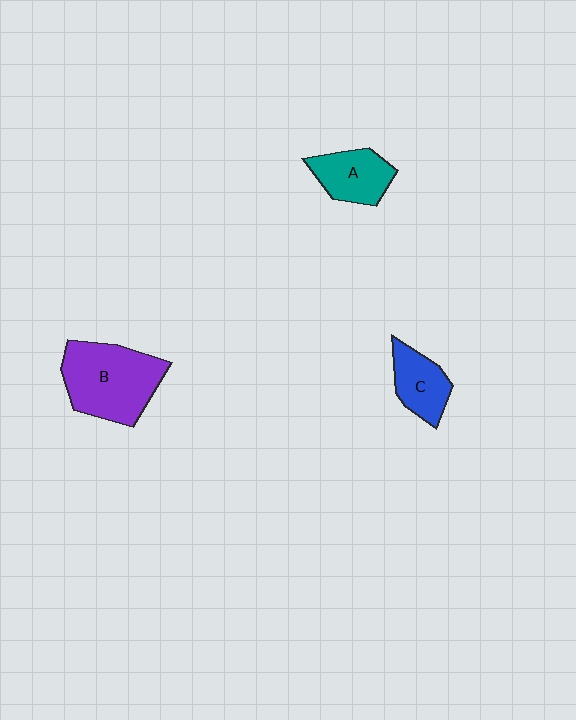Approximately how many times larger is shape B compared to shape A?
Approximately 1.8 times.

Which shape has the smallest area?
Shape C (blue).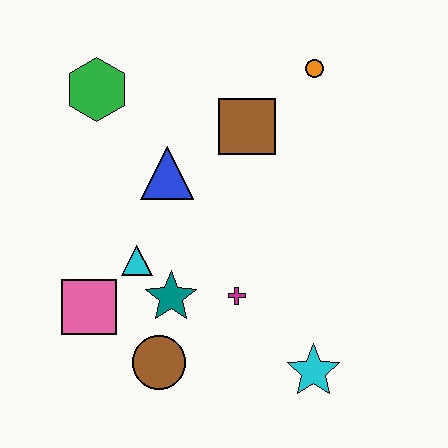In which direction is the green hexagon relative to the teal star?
The green hexagon is above the teal star.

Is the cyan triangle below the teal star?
No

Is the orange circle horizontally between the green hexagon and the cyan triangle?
No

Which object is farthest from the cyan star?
The green hexagon is farthest from the cyan star.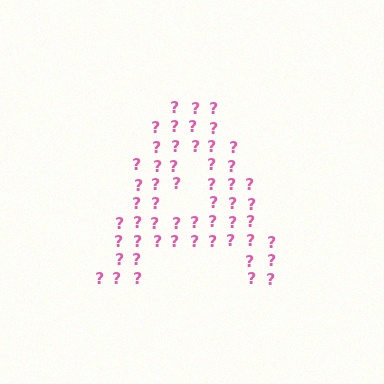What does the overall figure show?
The overall figure shows the letter A.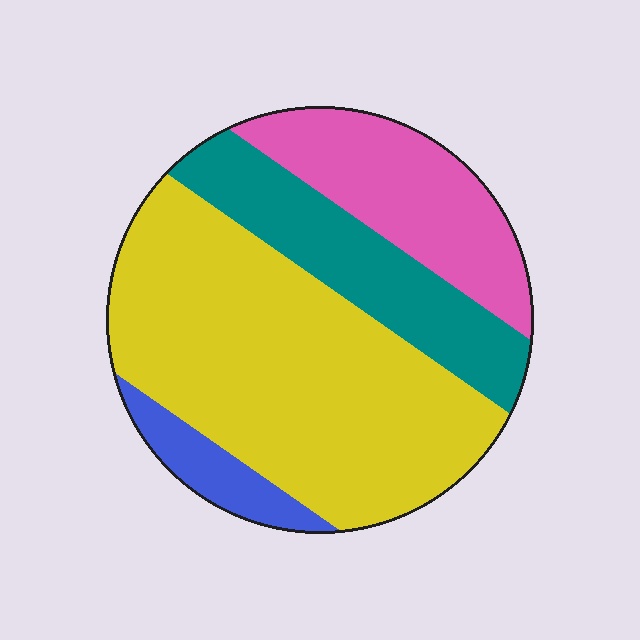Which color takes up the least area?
Blue, at roughly 5%.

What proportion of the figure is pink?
Pink covers roughly 20% of the figure.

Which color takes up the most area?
Yellow, at roughly 50%.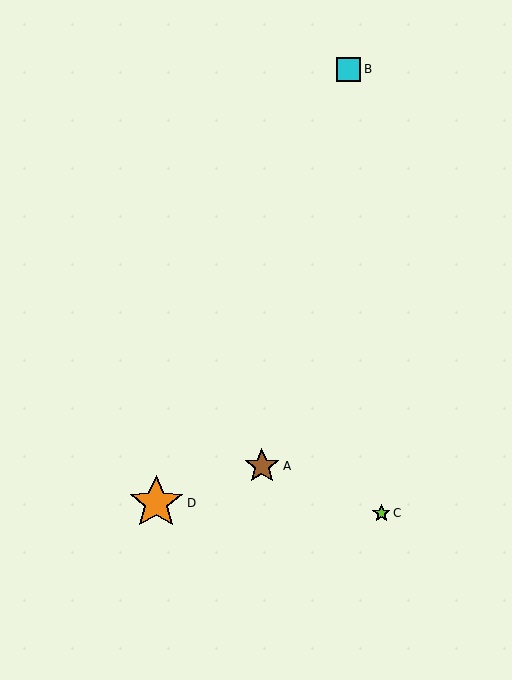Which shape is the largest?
The orange star (labeled D) is the largest.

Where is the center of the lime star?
The center of the lime star is at (381, 513).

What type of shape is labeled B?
Shape B is a cyan square.